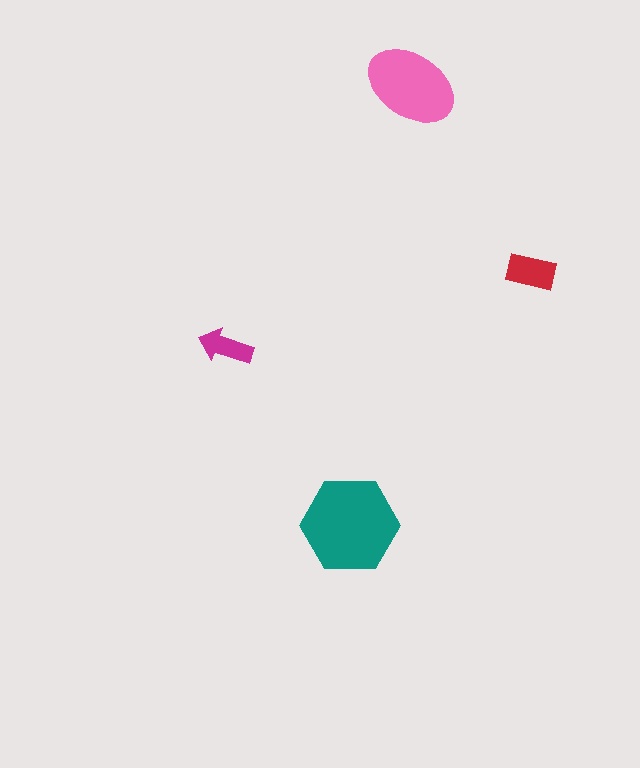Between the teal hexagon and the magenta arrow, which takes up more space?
The teal hexagon.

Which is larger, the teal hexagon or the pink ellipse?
The teal hexagon.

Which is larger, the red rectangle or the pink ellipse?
The pink ellipse.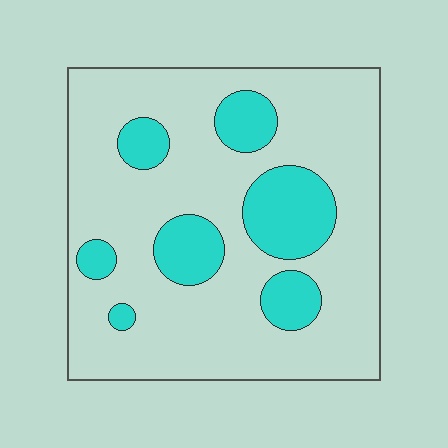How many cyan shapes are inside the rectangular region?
7.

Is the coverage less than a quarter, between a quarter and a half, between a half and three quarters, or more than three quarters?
Less than a quarter.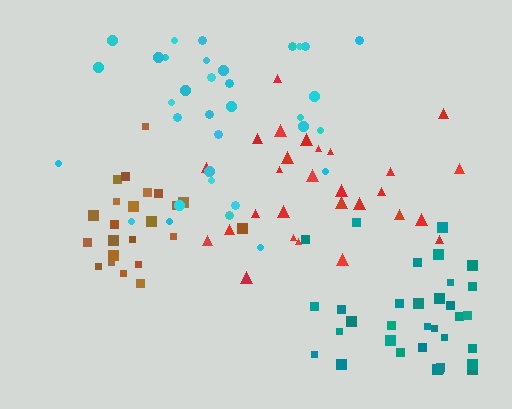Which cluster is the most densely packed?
Brown.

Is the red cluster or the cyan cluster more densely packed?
Red.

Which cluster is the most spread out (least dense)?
Cyan.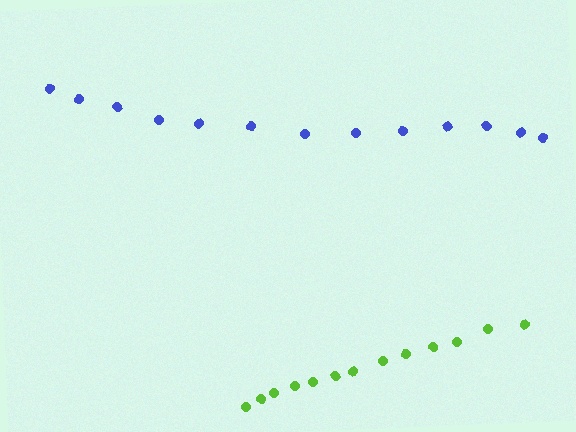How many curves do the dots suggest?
There are 2 distinct paths.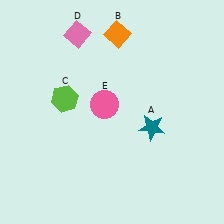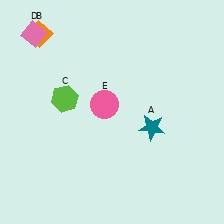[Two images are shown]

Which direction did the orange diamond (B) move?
The orange diamond (B) moved left.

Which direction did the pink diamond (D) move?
The pink diamond (D) moved left.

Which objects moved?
The objects that moved are: the orange diamond (B), the pink diamond (D).